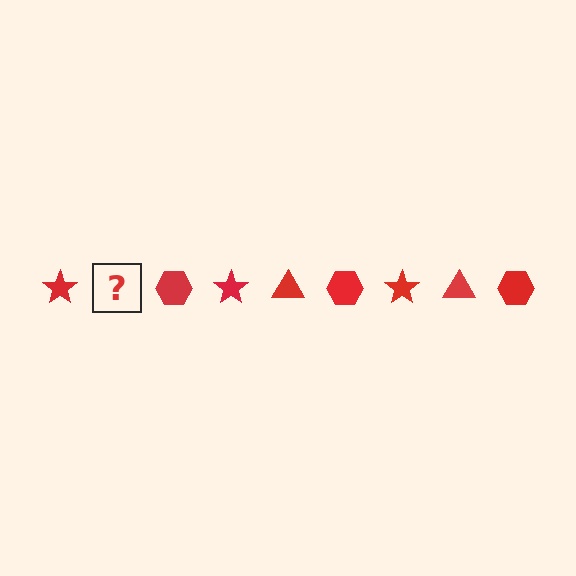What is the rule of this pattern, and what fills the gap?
The rule is that the pattern cycles through star, triangle, hexagon shapes in red. The gap should be filled with a red triangle.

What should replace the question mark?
The question mark should be replaced with a red triangle.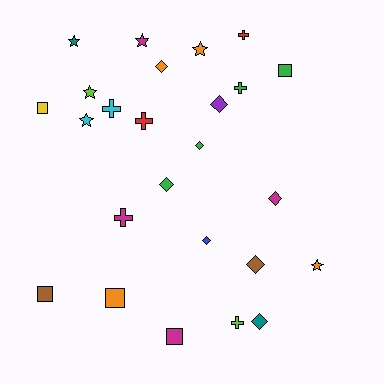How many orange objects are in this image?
There are 4 orange objects.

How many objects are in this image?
There are 25 objects.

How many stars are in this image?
There are 6 stars.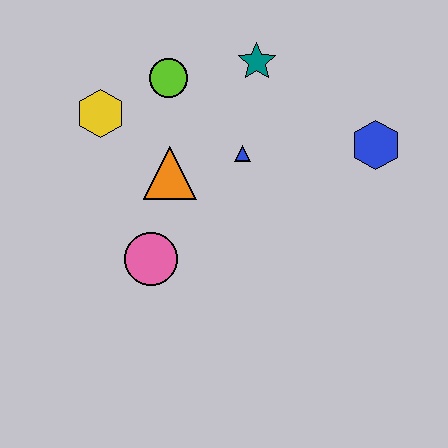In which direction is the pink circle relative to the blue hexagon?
The pink circle is to the left of the blue hexagon.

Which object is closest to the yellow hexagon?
The lime circle is closest to the yellow hexagon.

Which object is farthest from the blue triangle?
The yellow hexagon is farthest from the blue triangle.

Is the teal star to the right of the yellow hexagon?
Yes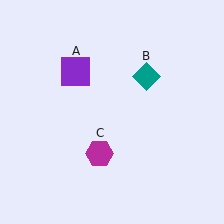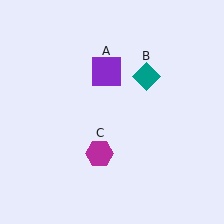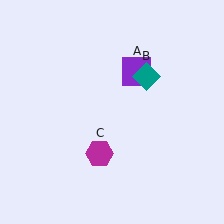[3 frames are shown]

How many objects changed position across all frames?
1 object changed position: purple square (object A).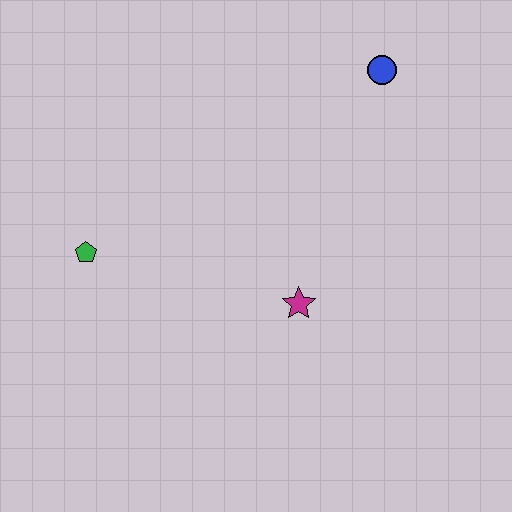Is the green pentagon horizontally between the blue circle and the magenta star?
No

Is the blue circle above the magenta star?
Yes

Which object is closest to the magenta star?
The green pentagon is closest to the magenta star.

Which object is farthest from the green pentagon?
The blue circle is farthest from the green pentagon.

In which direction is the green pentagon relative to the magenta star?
The green pentagon is to the left of the magenta star.